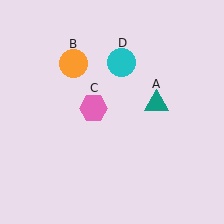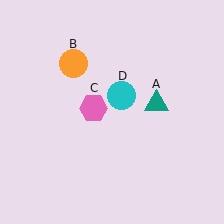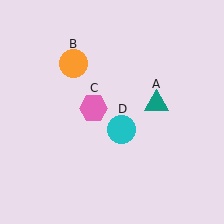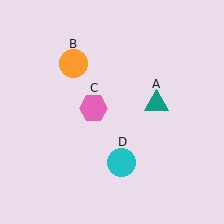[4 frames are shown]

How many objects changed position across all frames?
1 object changed position: cyan circle (object D).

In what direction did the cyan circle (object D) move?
The cyan circle (object D) moved down.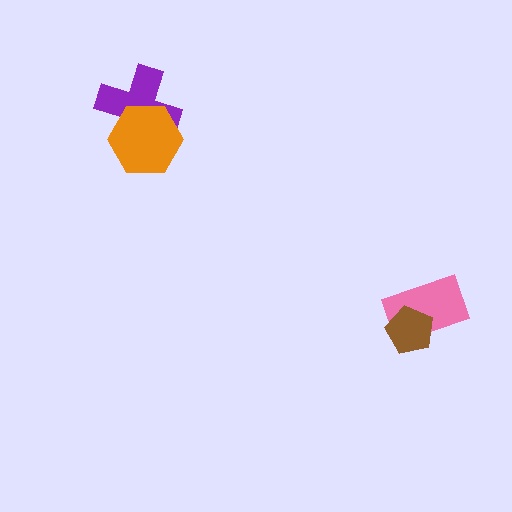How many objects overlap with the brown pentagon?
1 object overlaps with the brown pentagon.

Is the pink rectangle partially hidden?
Yes, it is partially covered by another shape.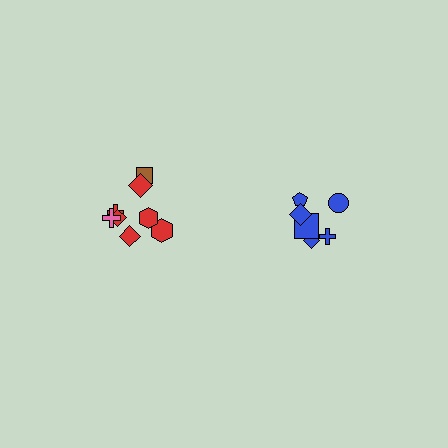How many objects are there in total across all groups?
There are 14 objects.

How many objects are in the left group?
There are 8 objects.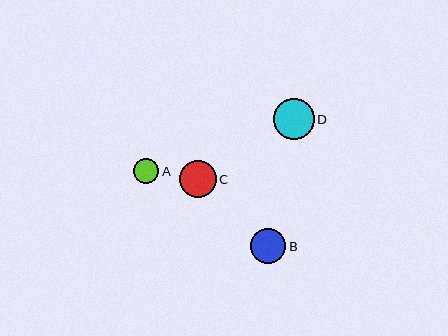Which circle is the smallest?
Circle A is the smallest with a size of approximately 25 pixels.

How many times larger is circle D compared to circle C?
Circle D is approximately 1.1 times the size of circle C.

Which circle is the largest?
Circle D is the largest with a size of approximately 41 pixels.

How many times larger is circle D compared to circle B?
Circle D is approximately 1.2 times the size of circle B.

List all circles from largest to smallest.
From largest to smallest: D, C, B, A.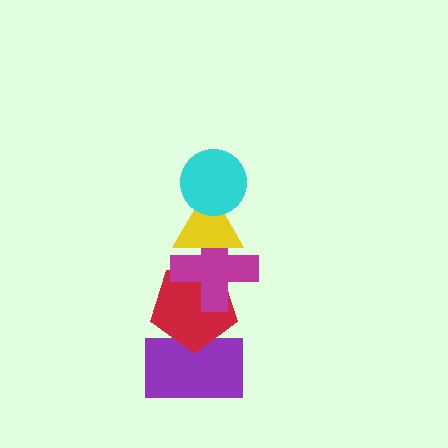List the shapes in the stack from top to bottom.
From top to bottom: the cyan circle, the yellow triangle, the magenta cross, the red pentagon, the purple rectangle.